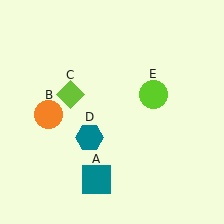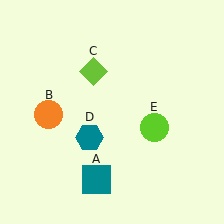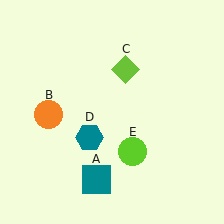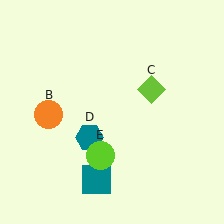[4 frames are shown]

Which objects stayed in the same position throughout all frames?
Teal square (object A) and orange circle (object B) and teal hexagon (object D) remained stationary.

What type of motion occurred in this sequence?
The lime diamond (object C), lime circle (object E) rotated clockwise around the center of the scene.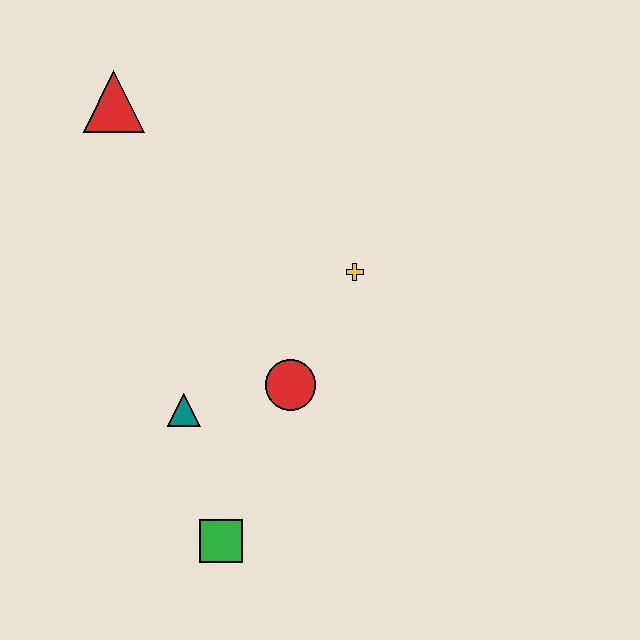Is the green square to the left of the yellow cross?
Yes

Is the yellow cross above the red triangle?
No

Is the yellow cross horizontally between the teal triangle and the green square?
No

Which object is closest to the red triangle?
The yellow cross is closest to the red triangle.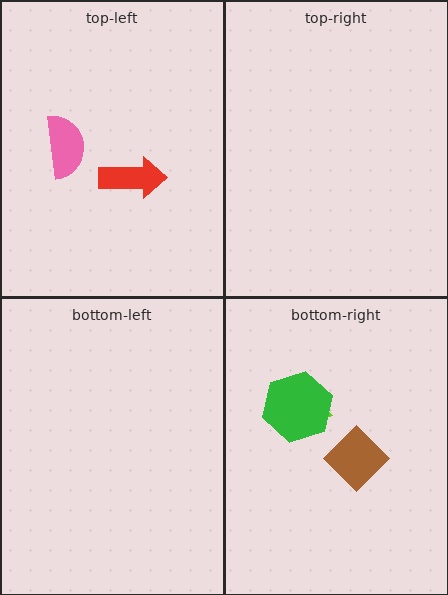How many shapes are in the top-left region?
2.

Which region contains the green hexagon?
The bottom-right region.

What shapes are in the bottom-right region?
The brown diamond, the lime trapezoid, the green hexagon.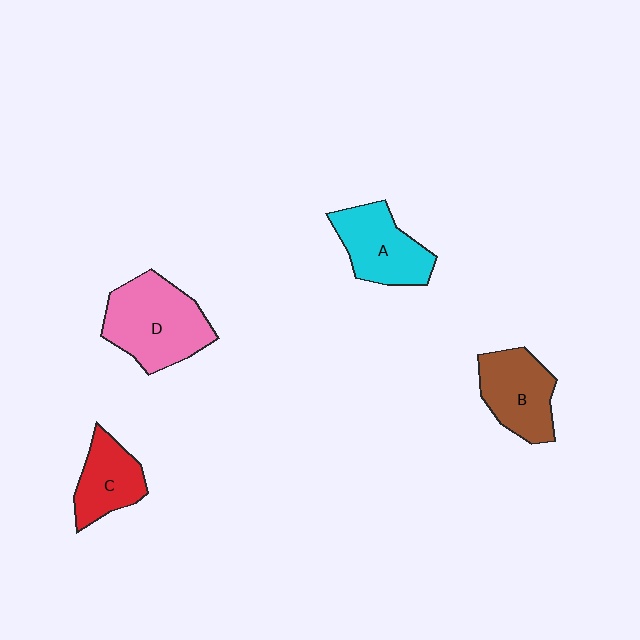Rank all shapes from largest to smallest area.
From largest to smallest: D (pink), A (cyan), B (brown), C (red).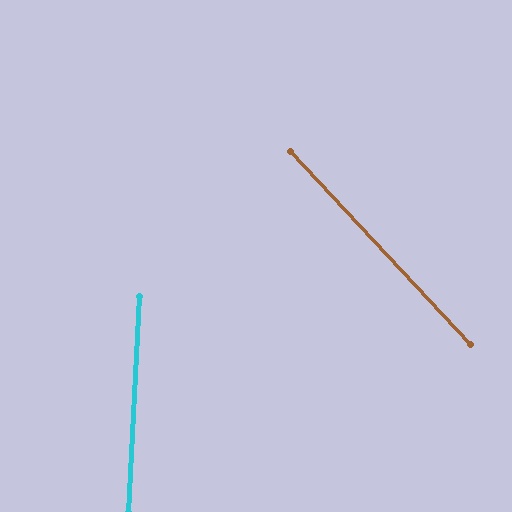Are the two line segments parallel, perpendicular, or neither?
Neither parallel nor perpendicular — they differ by about 46°.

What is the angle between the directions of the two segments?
Approximately 46 degrees.